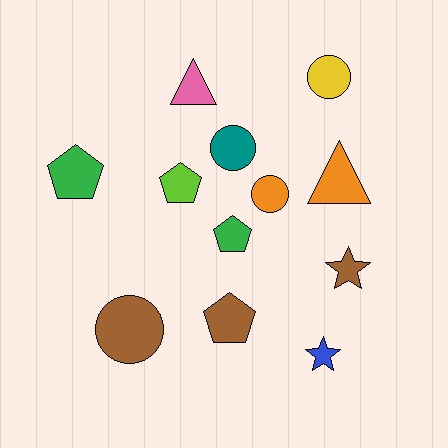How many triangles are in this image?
There are 2 triangles.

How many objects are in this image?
There are 12 objects.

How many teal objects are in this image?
There is 1 teal object.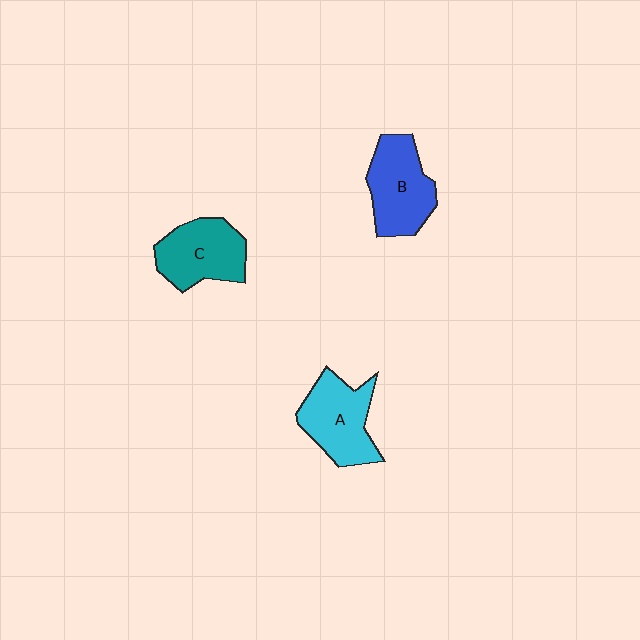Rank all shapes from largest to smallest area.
From largest to smallest: B (blue), A (cyan), C (teal).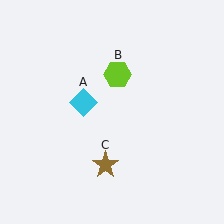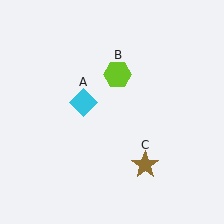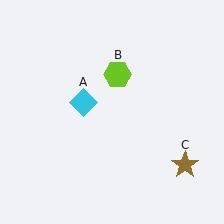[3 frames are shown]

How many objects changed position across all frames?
1 object changed position: brown star (object C).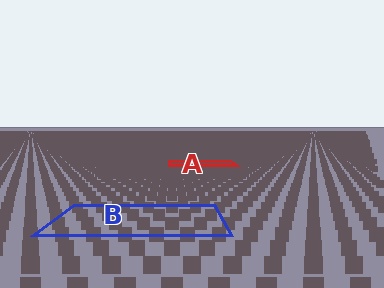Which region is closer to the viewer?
Region B is closer. The texture elements there are larger and more spread out.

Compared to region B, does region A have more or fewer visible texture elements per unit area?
Region A has more texture elements per unit area — they are packed more densely because it is farther away.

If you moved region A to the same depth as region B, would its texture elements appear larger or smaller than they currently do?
They would appear larger. At a closer depth, the same texture elements are projected at a bigger on-screen size.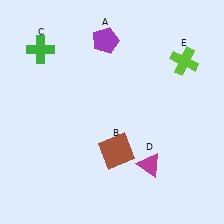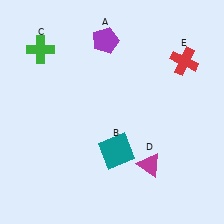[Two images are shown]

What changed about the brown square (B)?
In Image 1, B is brown. In Image 2, it changed to teal.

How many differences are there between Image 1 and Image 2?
There are 2 differences between the two images.